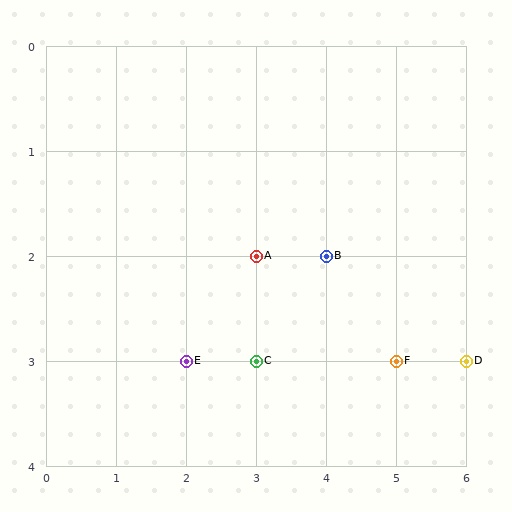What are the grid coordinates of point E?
Point E is at grid coordinates (2, 3).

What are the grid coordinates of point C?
Point C is at grid coordinates (3, 3).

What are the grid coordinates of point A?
Point A is at grid coordinates (3, 2).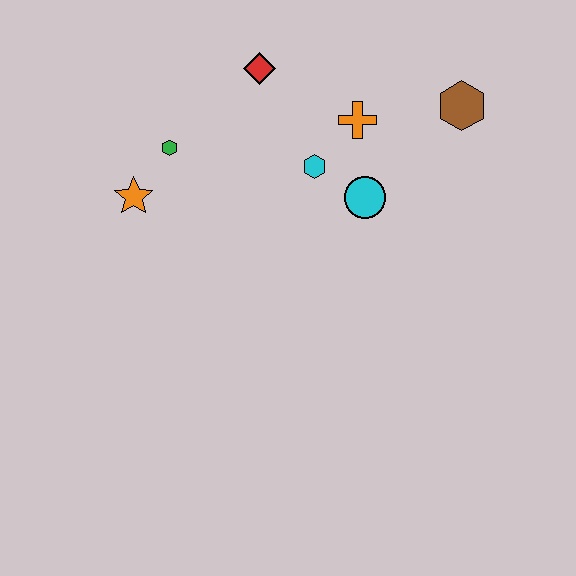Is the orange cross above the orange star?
Yes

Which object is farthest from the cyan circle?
The orange star is farthest from the cyan circle.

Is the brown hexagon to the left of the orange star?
No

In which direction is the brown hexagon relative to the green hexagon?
The brown hexagon is to the right of the green hexagon.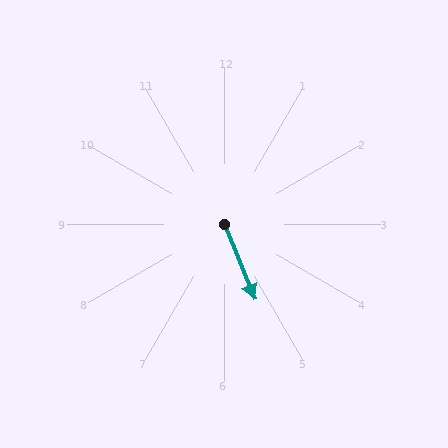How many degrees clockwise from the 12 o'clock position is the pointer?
Approximately 158 degrees.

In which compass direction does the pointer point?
South.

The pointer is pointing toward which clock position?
Roughly 5 o'clock.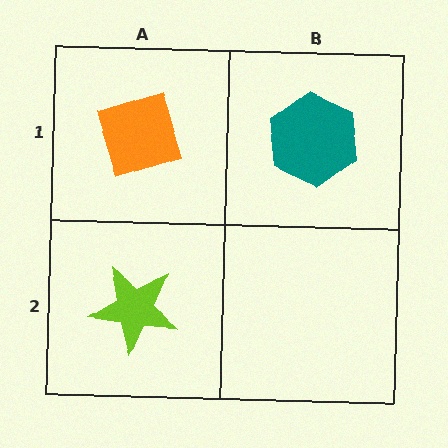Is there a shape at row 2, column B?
No, that cell is empty.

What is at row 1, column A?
An orange diamond.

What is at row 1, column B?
A teal hexagon.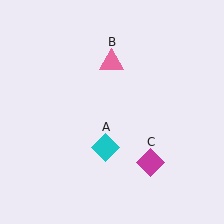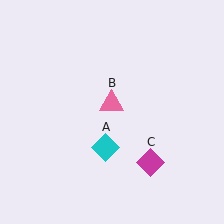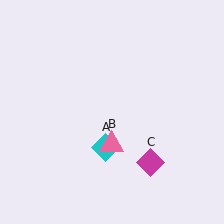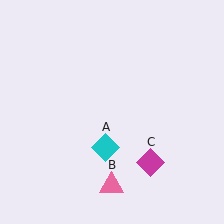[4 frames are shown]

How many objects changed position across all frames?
1 object changed position: pink triangle (object B).